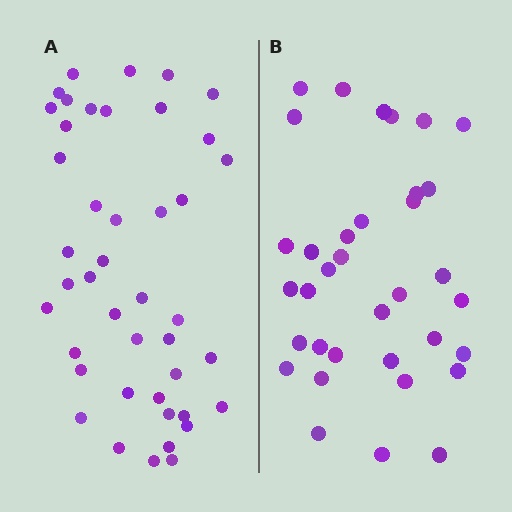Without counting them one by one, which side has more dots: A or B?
Region A (the left region) has more dots.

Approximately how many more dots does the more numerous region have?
Region A has roughly 8 or so more dots than region B.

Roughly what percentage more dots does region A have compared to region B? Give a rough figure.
About 25% more.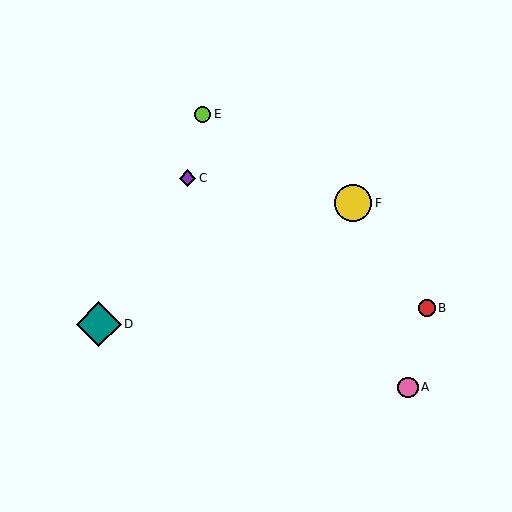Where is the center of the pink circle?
The center of the pink circle is at (408, 387).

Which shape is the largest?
The teal diamond (labeled D) is the largest.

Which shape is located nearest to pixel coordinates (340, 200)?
The yellow circle (labeled F) at (353, 203) is nearest to that location.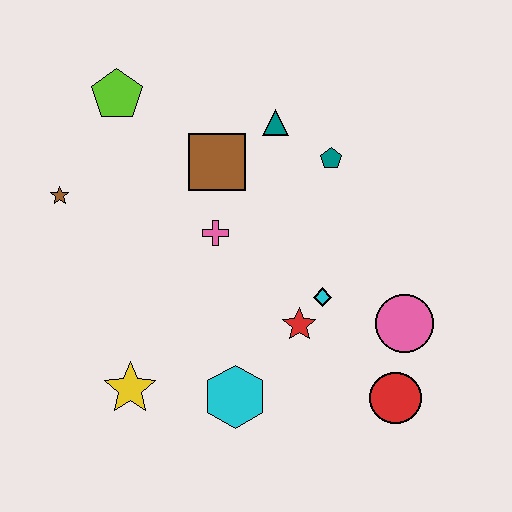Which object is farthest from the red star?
The lime pentagon is farthest from the red star.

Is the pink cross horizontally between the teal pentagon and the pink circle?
No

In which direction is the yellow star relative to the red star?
The yellow star is to the left of the red star.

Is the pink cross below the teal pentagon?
Yes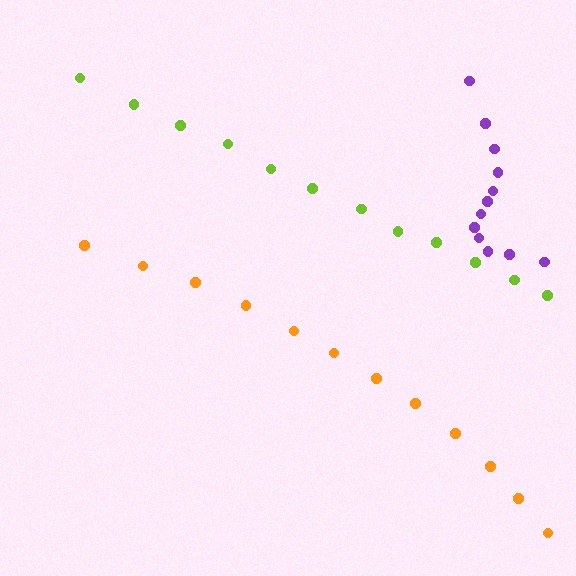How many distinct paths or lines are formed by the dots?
There are 3 distinct paths.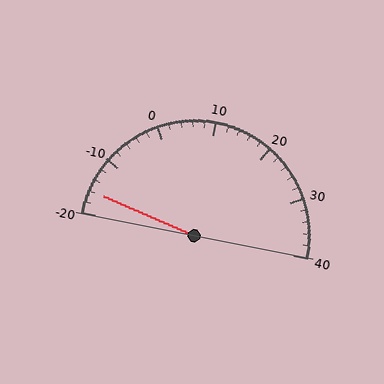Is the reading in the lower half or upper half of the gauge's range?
The reading is in the lower half of the range (-20 to 40).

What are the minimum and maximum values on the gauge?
The gauge ranges from -20 to 40.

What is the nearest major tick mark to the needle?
The nearest major tick mark is -20.